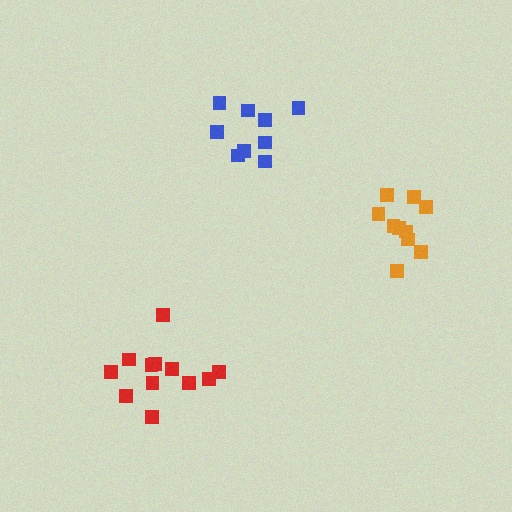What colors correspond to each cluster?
The clusters are colored: red, orange, blue.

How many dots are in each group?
Group 1: 12 dots, Group 2: 10 dots, Group 3: 9 dots (31 total).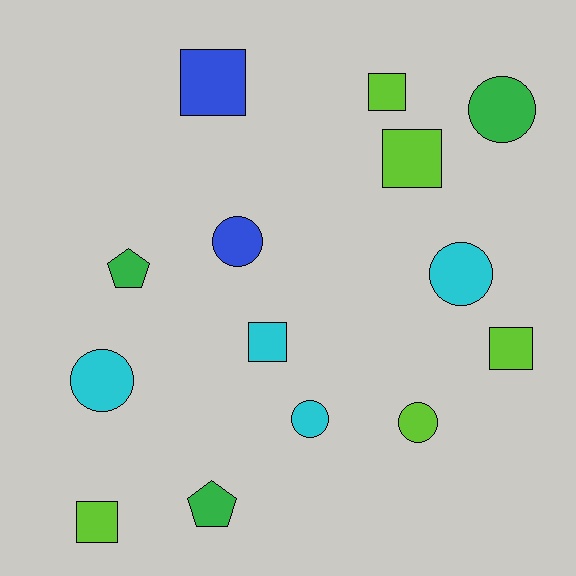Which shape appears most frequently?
Circle, with 6 objects.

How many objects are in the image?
There are 14 objects.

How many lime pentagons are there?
There are no lime pentagons.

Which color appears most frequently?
Lime, with 5 objects.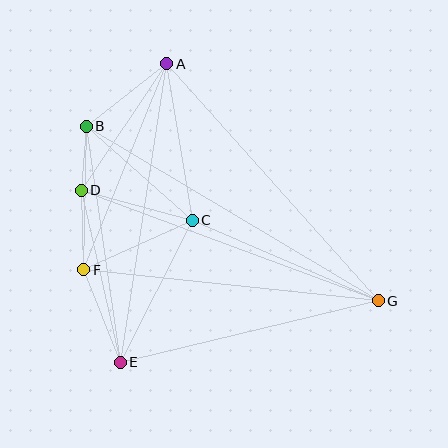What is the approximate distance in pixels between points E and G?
The distance between E and G is approximately 265 pixels.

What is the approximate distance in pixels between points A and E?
The distance between A and E is approximately 302 pixels.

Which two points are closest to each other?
Points B and D are closest to each other.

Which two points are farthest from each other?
Points B and G are farthest from each other.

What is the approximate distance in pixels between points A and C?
The distance between A and C is approximately 159 pixels.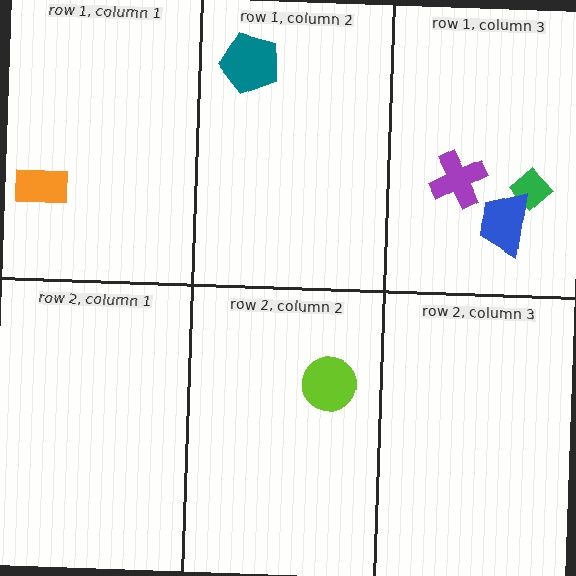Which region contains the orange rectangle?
The row 1, column 1 region.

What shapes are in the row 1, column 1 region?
The orange rectangle.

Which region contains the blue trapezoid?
The row 1, column 3 region.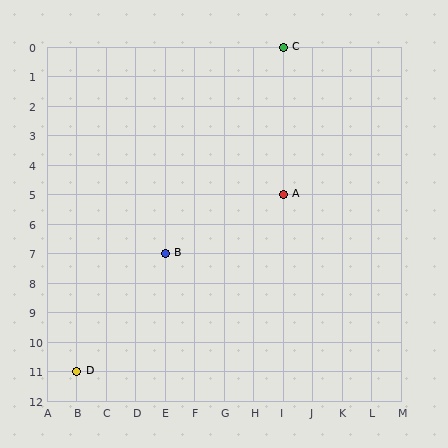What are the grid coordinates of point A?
Point A is at grid coordinates (I, 5).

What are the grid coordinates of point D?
Point D is at grid coordinates (B, 11).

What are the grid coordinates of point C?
Point C is at grid coordinates (I, 0).